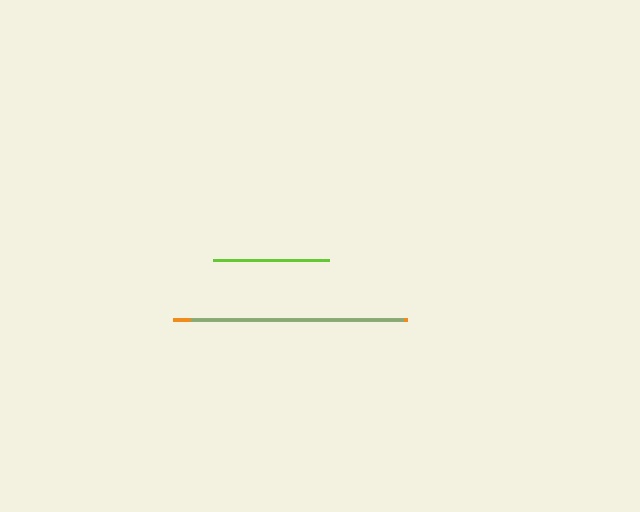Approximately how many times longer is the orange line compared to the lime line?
The orange line is approximately 2.0 times the length of the lime line.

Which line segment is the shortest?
The lime line is the shortest at approximately 116 pixels.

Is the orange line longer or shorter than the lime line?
The orange line is longer than the lime line.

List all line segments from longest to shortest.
From longest to shortest: orange, cyan, lime.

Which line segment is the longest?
The orange line is the longest at approximately 233 pixels.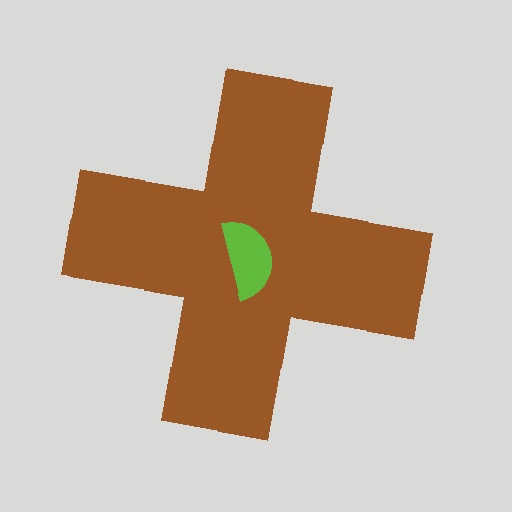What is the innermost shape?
The lime semicircle.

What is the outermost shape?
The brown cross.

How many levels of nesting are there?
2.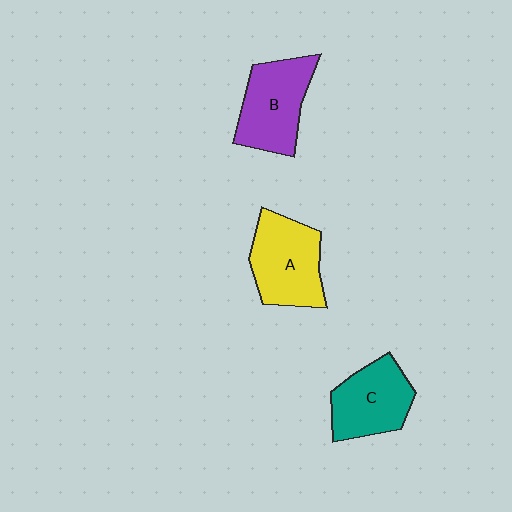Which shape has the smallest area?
Shape C (teal).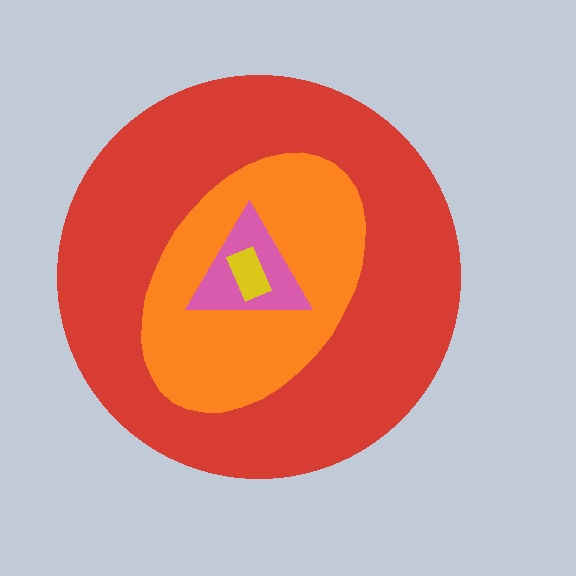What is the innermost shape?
The yellow rectangle.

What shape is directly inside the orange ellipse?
The pink triangle.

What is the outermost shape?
The red circle.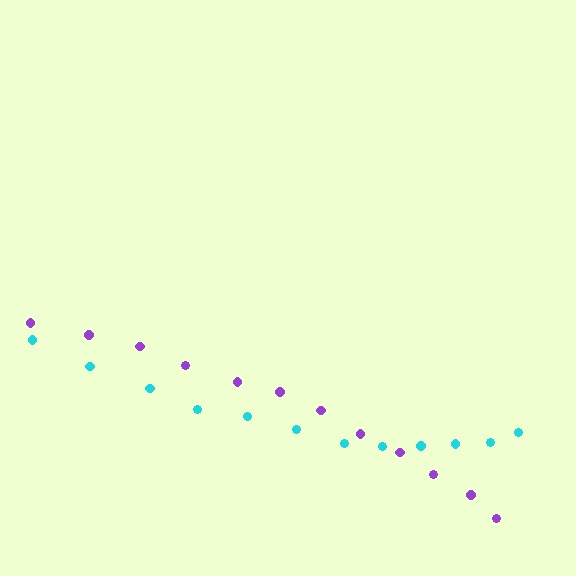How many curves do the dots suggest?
There are 2 distinct paths.